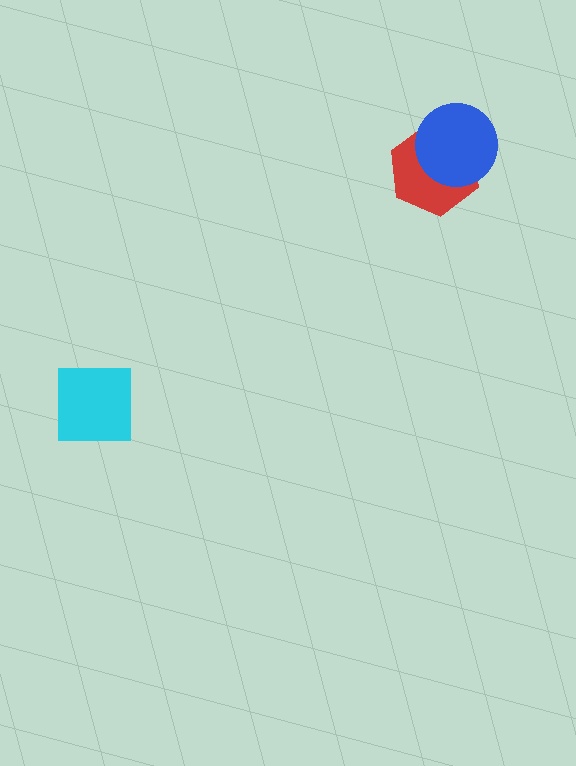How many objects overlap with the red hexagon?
1 object overlaps with the red hexagon.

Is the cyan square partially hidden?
No, no other shape covers it.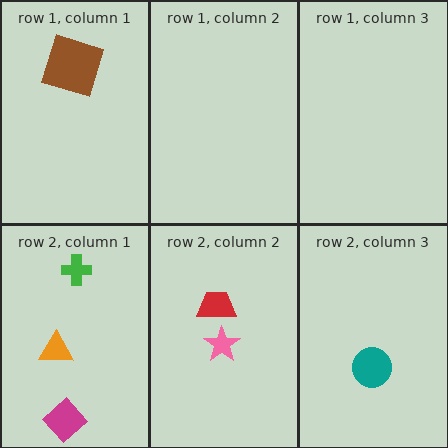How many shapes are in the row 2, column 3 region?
1.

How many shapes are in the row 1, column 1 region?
1.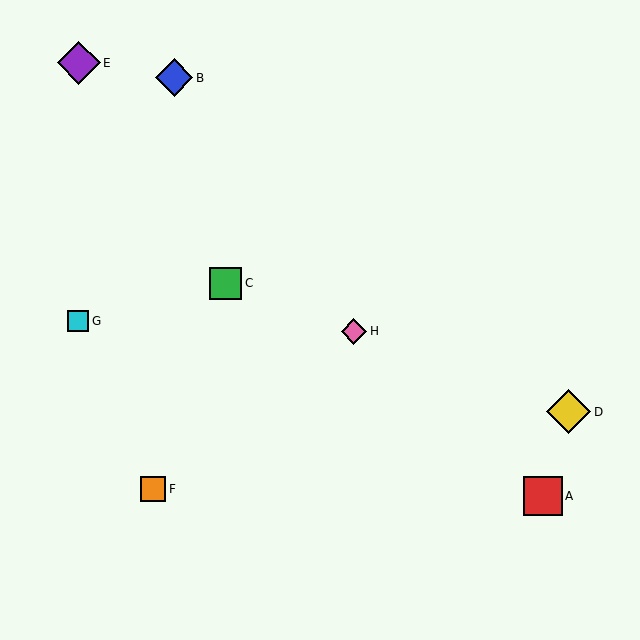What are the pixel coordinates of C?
Object C is at (226, 283).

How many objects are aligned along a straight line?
3 objects (C, D, H) are aligned along a straight line.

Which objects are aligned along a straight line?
Objects C, D, H are aligned along a straight line.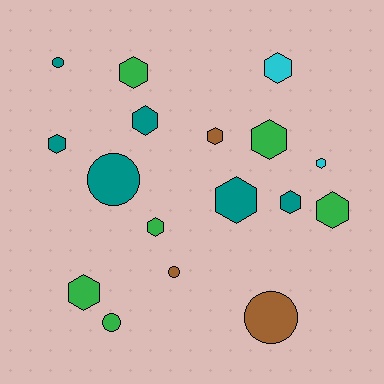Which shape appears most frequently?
Hexagon, with 12 objects.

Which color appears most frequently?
Green, with 6 objects.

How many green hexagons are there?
There are 5 green hexagons.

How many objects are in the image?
There are 17 objects.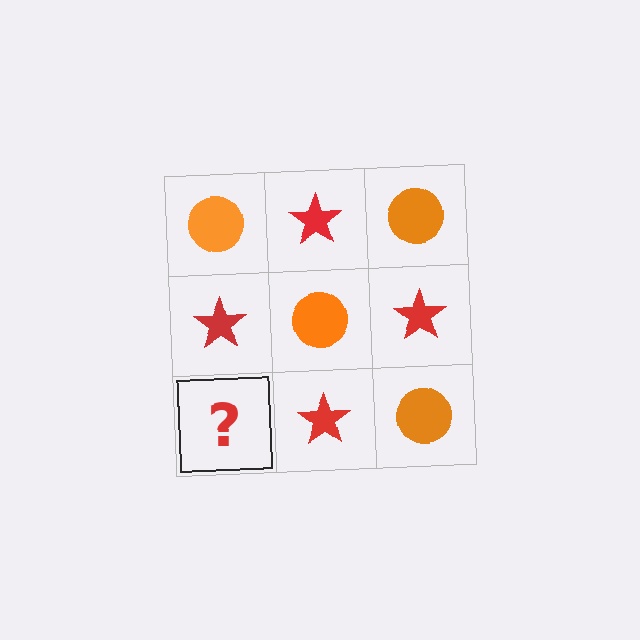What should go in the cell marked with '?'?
The missing cell should contain an orange circle.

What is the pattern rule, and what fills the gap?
The rule is that it alternates orange circle and red star in a checkerboard pattern. The gap should be filled with an orange circle.